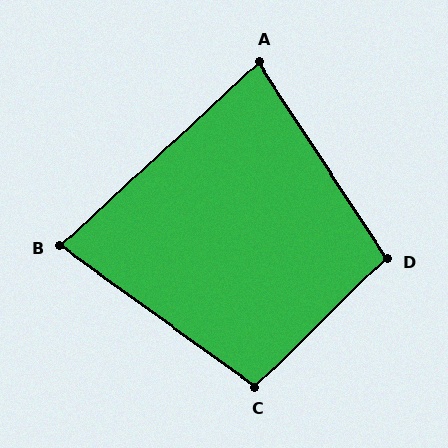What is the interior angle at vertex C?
Approximately 100 degrees (obtuse).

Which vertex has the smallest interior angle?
B, at approximately 79 degrees.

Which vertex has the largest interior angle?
D, at approximately 101 degrees.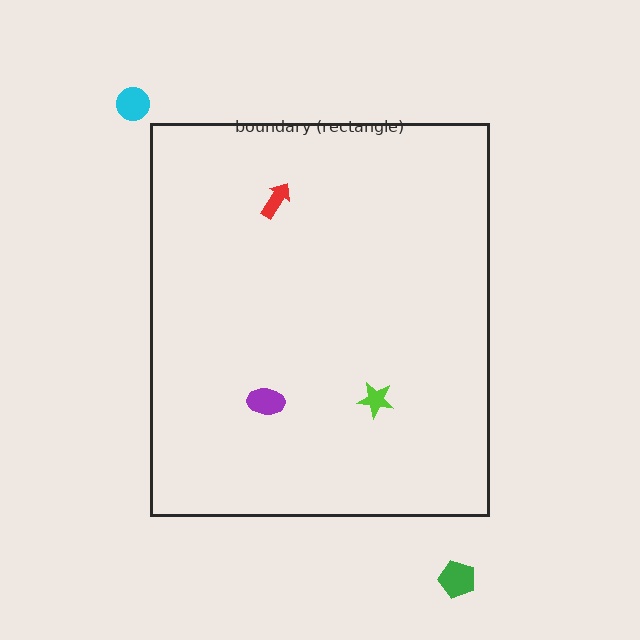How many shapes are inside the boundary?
3 inside, 2 outside.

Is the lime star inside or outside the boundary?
Inside.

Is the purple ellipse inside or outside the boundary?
Inside.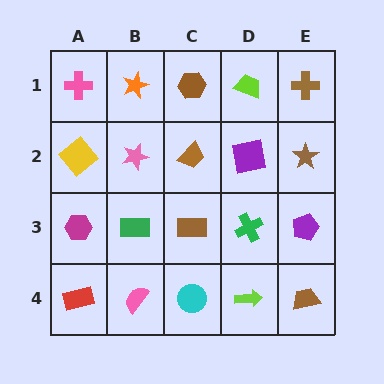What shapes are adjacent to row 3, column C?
A brown trapezoid (row 2, column C), a cyan circle (row 4, column C), a green rectangle (row 3, column B), a green cross (row 3, column D).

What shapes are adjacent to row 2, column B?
An orange star (row 1, column B), a green rectangle (row 3, column B), a yellow diamond (row 2, column A), a brown trapezoid (row 2, column C).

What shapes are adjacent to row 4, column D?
A green cross (row 3, column D), a cyan circle (row 4, column C), a brown trapezoid (row 4, column E).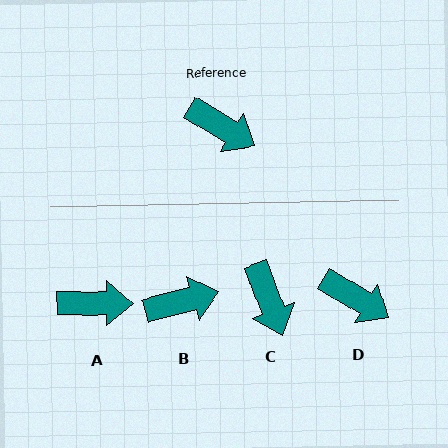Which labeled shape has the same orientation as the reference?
D.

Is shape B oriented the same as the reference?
No, it is off by about 46 degrees.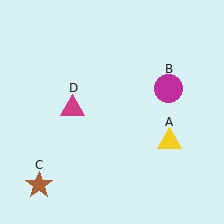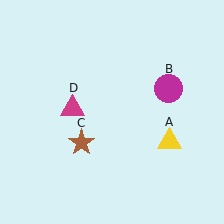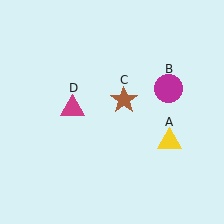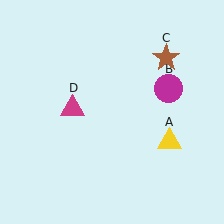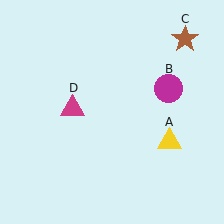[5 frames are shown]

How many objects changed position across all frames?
1 object changed position: brown star (object C).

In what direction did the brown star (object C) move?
The brown star (object C) moved up and to the right.